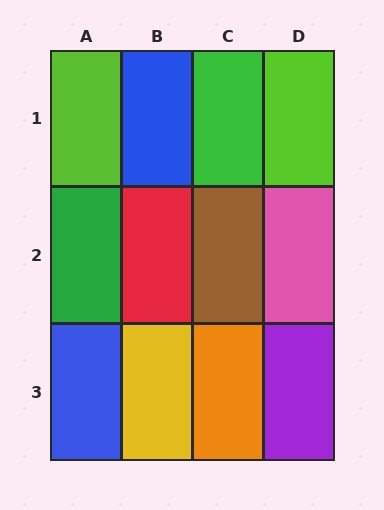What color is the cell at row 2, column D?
Pink.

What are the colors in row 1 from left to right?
Lime, blue, green, lime.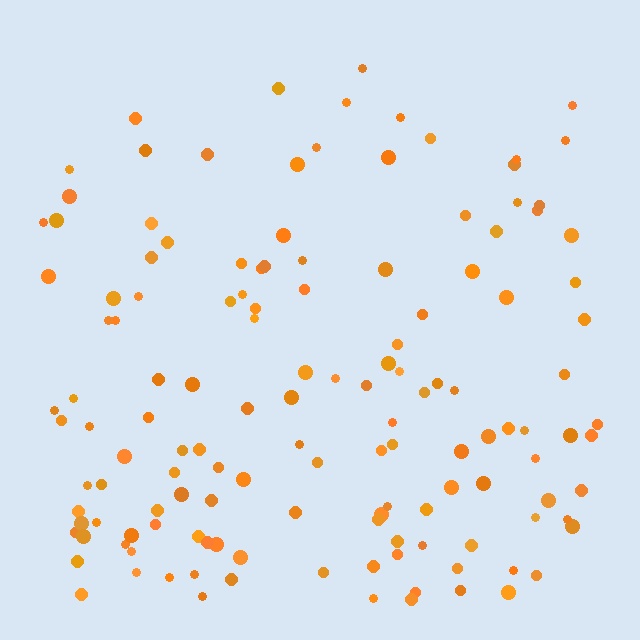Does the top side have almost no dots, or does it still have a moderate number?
Still a moderate number, just noticeably fewer than the bottom.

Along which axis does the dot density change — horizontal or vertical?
Vertical.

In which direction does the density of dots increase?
From top to bottom, with the bottom side densest.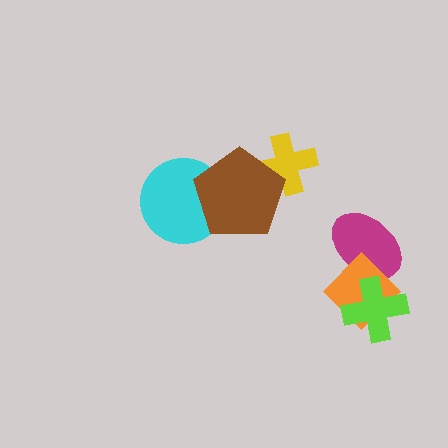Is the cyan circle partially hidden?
Yes, it is partially covered by another shape.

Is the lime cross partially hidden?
No, no other shape covers it.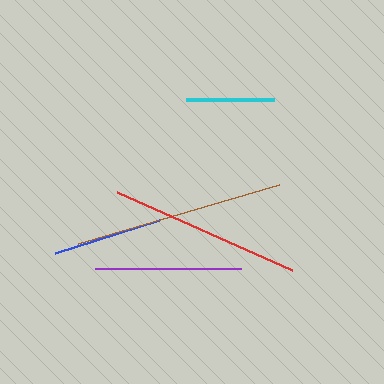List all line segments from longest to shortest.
From longest to shortest: brown, red, purple, blue, cyan.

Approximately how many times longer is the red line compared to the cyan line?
The red line is approximately 2.2 times the length of the cyan line.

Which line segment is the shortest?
The cyan line is the shortest at approximately 88 pixels.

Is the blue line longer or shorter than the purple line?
The purple line is longer than the blue line.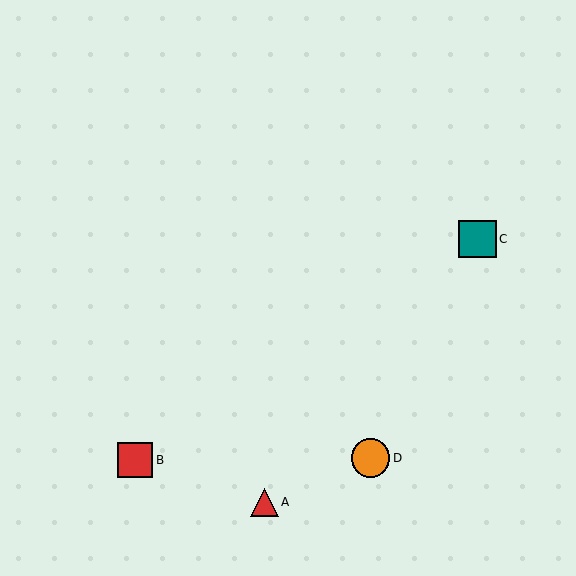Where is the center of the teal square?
The center of the teal square is at (478, 239).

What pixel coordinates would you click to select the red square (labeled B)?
Click at (135, 460) to select the red square B.